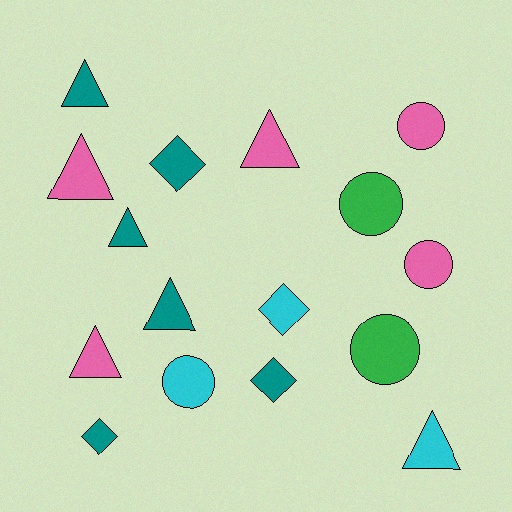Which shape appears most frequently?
Triangle, with 7 objects.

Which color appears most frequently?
Teal, with 6 objects.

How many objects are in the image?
There are 16 objects.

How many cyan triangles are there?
There is 1 cyan triangle.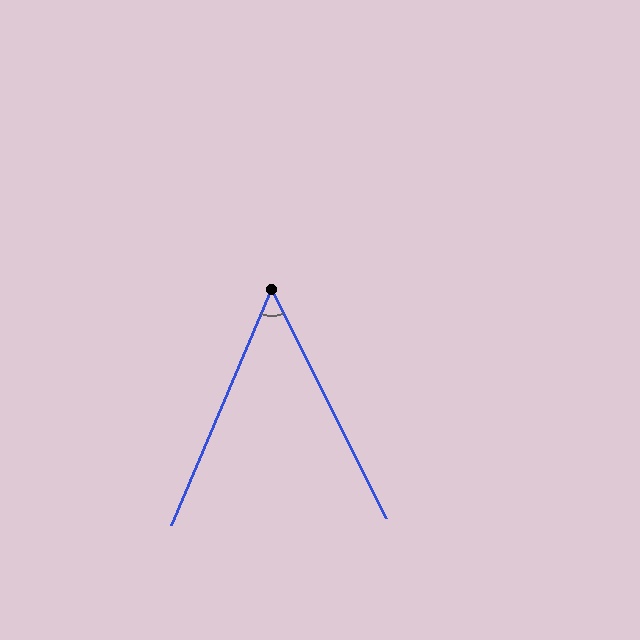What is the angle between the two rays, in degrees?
Approximately 50 degrees.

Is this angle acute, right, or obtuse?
It is acute.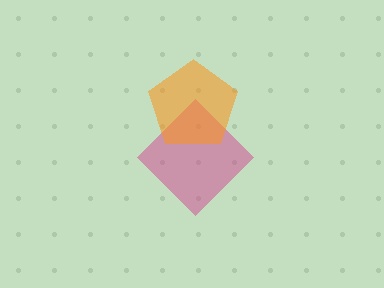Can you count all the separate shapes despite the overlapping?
Yes, there are 2 separate shapes.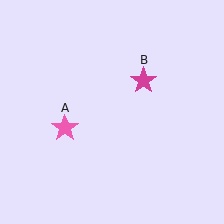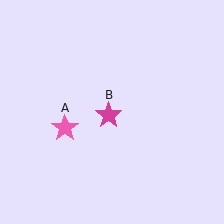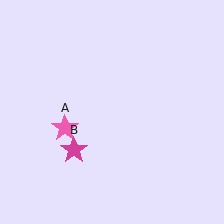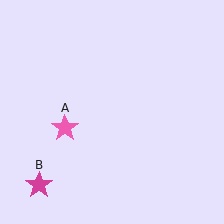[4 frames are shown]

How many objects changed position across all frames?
1 object changed position: magenta star (object B).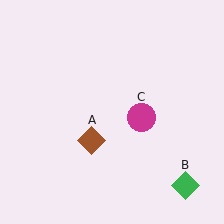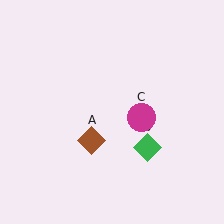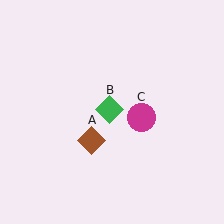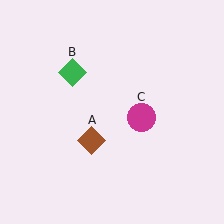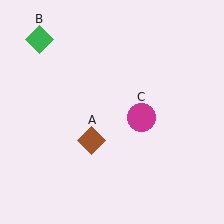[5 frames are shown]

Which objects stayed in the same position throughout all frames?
Brown diamond (object A) and magenta circle (object C) remained stationary.